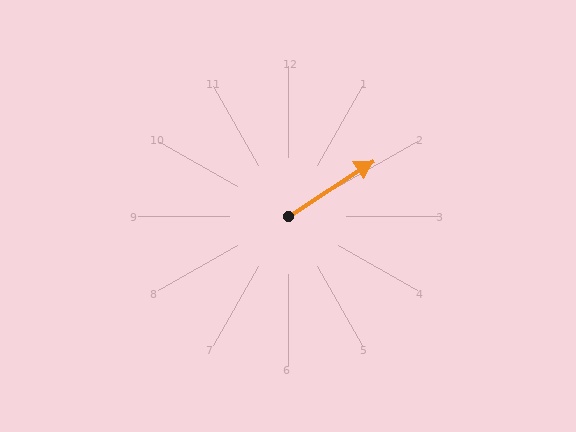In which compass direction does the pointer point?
Northeast.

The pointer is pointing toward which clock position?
Roughly 2 o'clock.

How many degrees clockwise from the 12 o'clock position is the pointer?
Approximately 57 degrees.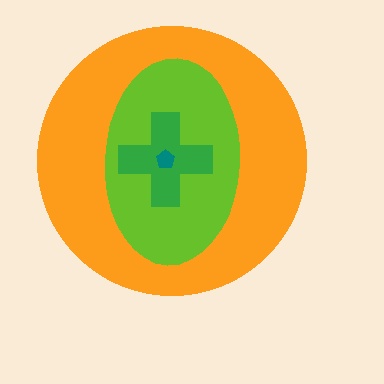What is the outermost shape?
The orange circle.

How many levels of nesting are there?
4.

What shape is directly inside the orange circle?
The lime ellipse.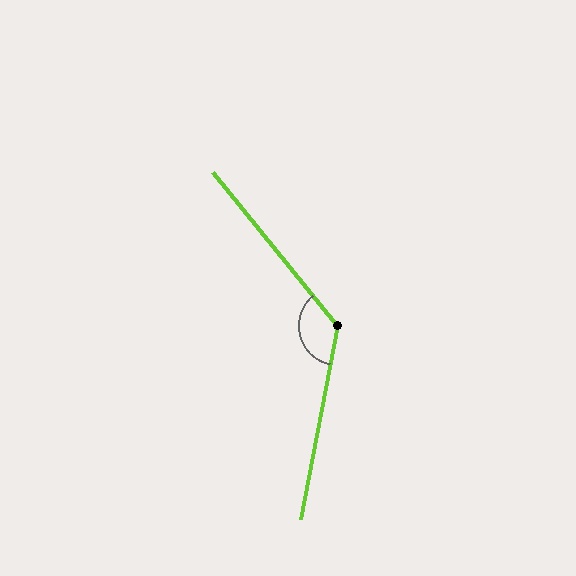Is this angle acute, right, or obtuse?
It is obtuse.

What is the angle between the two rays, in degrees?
Approximately 130 degrees.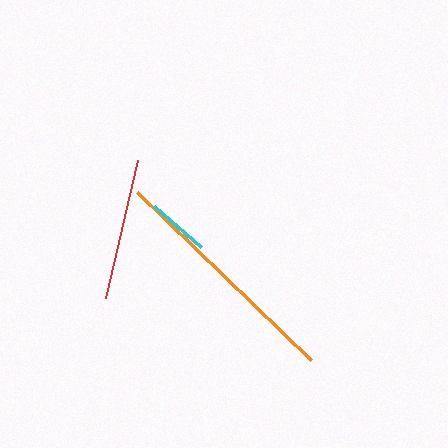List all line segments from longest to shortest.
From longest to shortest: orange, red, cyan.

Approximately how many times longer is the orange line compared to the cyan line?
The orange line is approximately 3.8 times the length of the cyan line.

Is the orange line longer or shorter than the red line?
The orange line is longer than the red line.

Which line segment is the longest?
The orange line is the longest at approximately 242 pixels.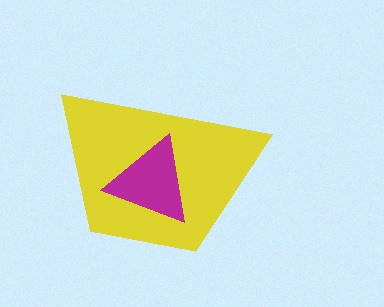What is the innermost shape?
The magenta triangle.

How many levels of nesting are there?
2.